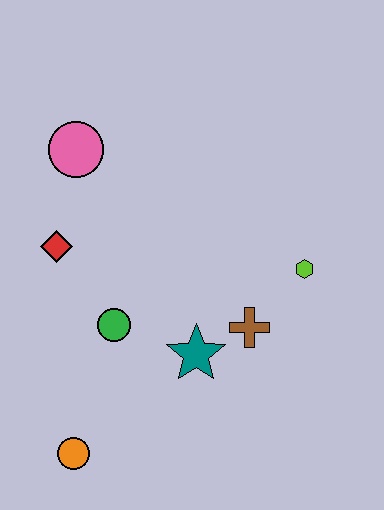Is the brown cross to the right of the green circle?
Yes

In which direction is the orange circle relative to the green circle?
The orange circle is below the green circle.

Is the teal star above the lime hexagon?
No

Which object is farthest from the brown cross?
The pink circle is farthest from the brown cross.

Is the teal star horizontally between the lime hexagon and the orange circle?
Yes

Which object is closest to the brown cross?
The teal star is closest to the brown cross.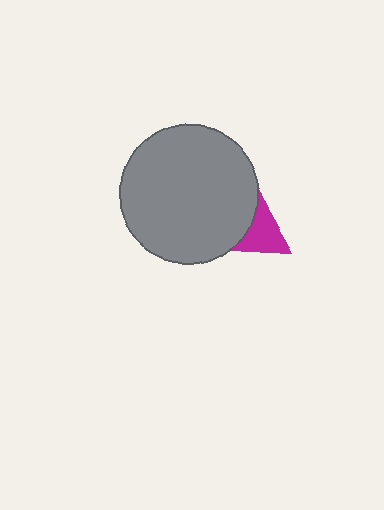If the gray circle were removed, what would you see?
You would see the complete magenta triangle.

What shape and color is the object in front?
The object in front is a gray circle.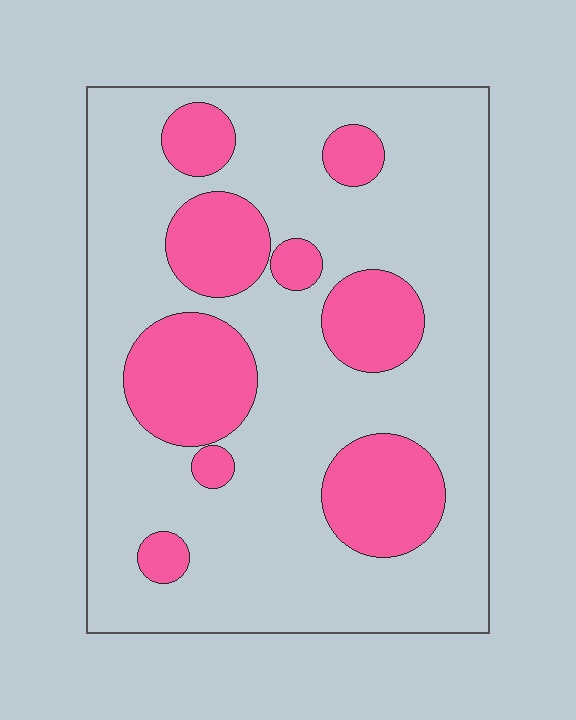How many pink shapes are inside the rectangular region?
9.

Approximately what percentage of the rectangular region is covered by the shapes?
Approximately 25%.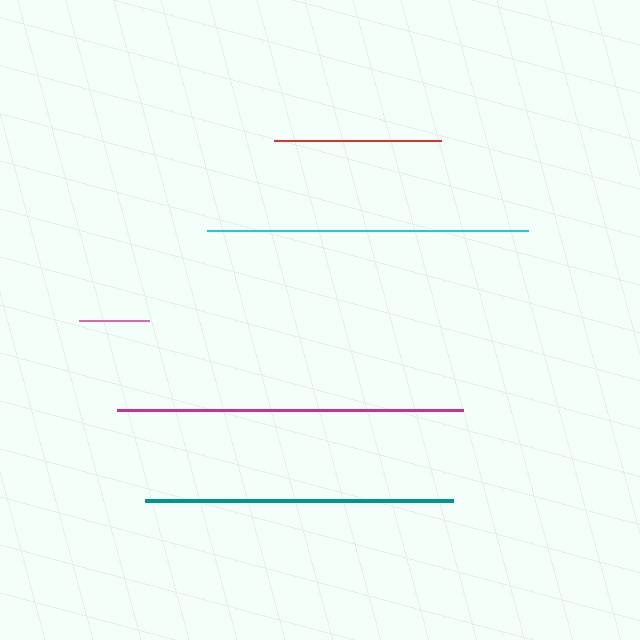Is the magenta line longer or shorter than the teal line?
The magenta line is longer than the teal line.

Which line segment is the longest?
The magenta line is the longest at approximately 346 pixels.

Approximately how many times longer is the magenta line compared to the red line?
The magenta line is approximately 2.1 times the length of the red line.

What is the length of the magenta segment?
The magenta segment is approximately 346 pixels long.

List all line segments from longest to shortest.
From longest to shortest: magenta, cyan, teal, red, pink.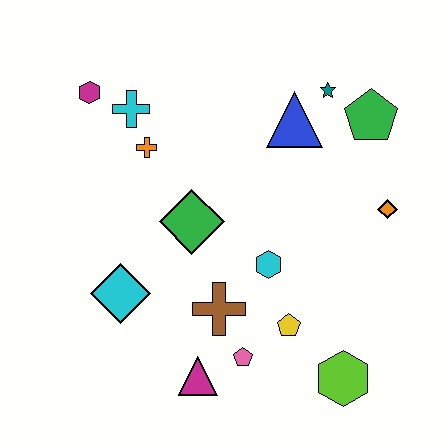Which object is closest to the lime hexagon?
The yellow pentagon is closest to the lime hexagon.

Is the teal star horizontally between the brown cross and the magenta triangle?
No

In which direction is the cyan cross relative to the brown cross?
The cyan cross is above the brown cross.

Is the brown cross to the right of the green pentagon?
No